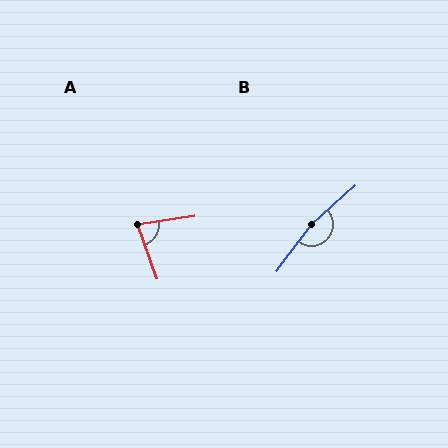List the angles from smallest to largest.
A (79°), B (168°).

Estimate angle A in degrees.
Approximately 79 degrees.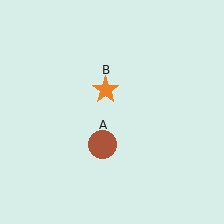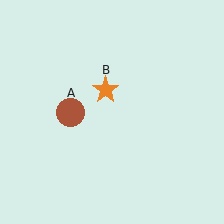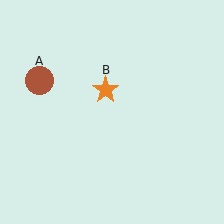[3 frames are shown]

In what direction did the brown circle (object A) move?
The brown circle (object A) moved up and to the left.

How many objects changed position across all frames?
1 object changed position: brown circle (object A).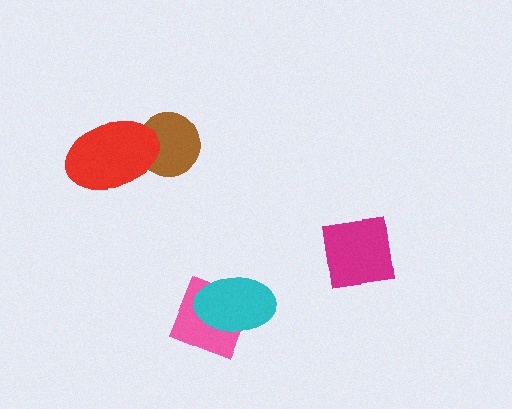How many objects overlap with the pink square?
1 object overlaps with the pink square.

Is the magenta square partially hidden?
No, no other shape covers it.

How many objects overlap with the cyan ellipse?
1 object overlaps with the cyan ellipse.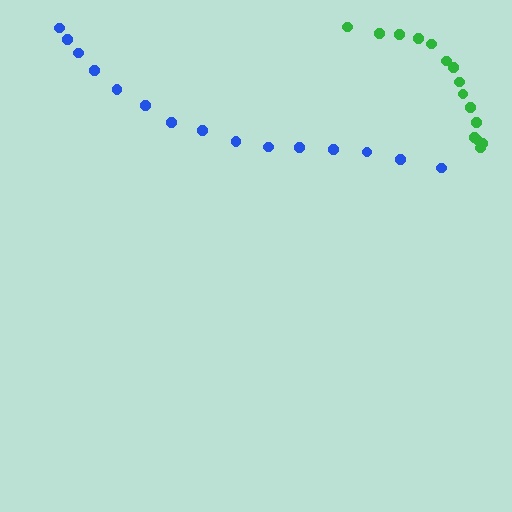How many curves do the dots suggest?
There are 2 distinct paths.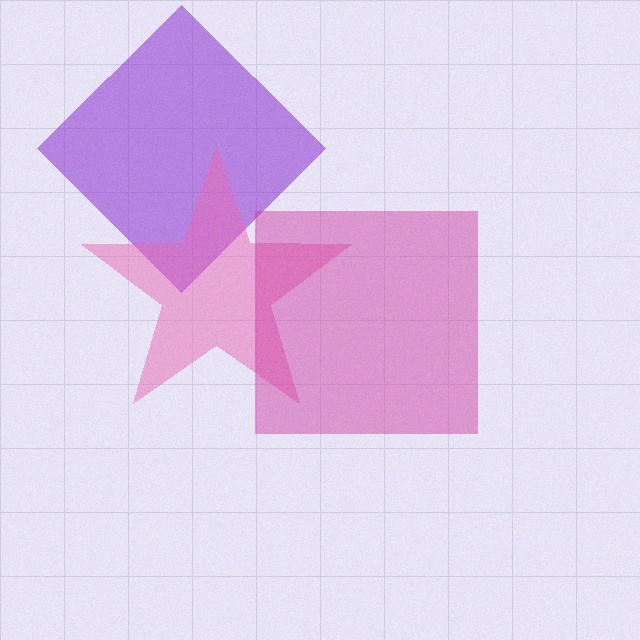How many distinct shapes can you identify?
There are 3 distinct shapes: a purple diamond, a pink star, a magenta square.